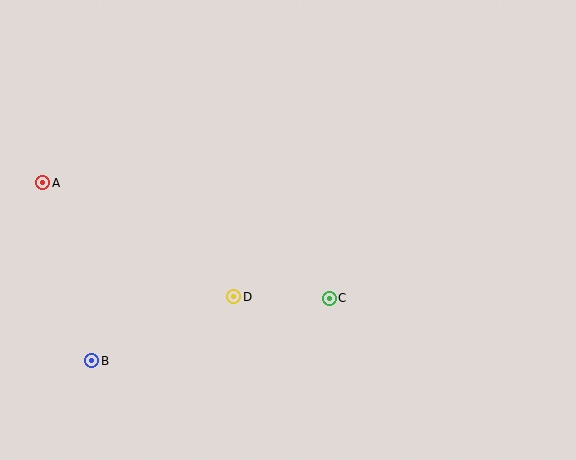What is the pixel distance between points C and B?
The distance between C and B is 246 pixels.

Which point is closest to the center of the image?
Point C at (329, 298) is closest to the center.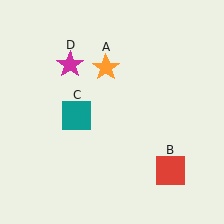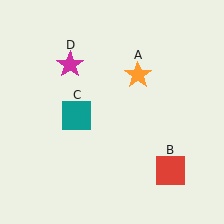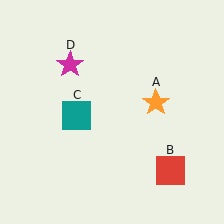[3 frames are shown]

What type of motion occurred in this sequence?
The orange star (object A) rotated clockwise around the center of the scene.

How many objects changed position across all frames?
1 object changed position: orange star (object A).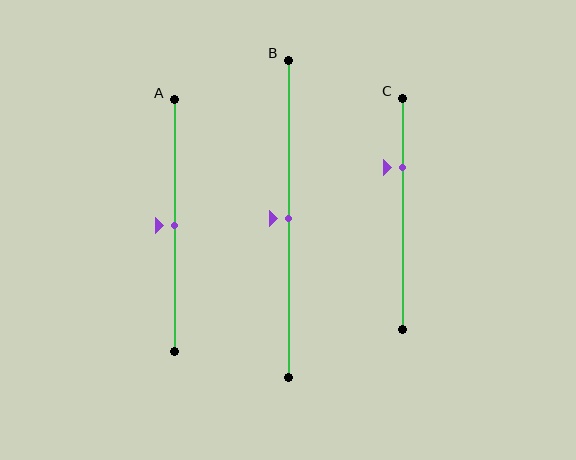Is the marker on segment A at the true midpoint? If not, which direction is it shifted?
Yes, the marker on segment A is at the true midpoint.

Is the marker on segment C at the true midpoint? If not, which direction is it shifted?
No, the marker on segment C is shifted upward by about 20% of the segment length.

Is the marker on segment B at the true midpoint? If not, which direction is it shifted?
Yes, the marker on segment B is at the true midpoint.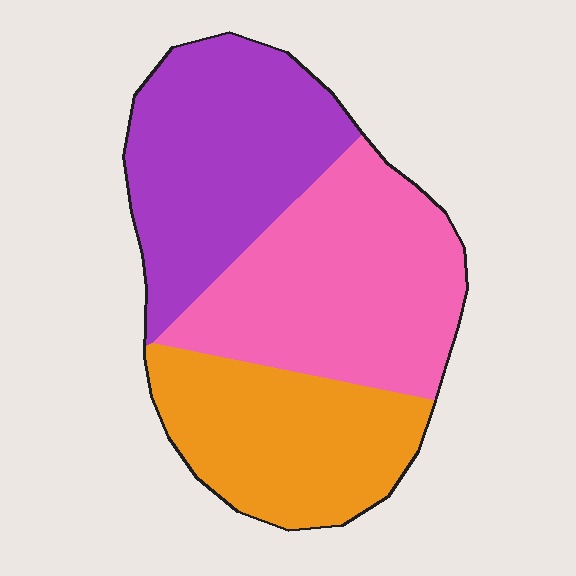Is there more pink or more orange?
Pink.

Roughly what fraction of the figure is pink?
Pink covers around 40% of the figure.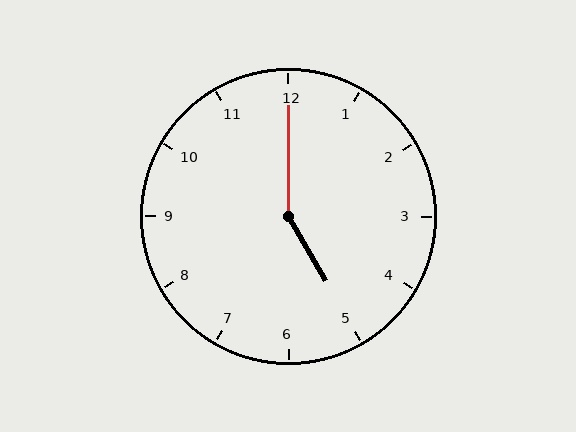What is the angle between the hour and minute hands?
Approximately 150 degrees.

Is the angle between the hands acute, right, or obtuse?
It is obtuse.